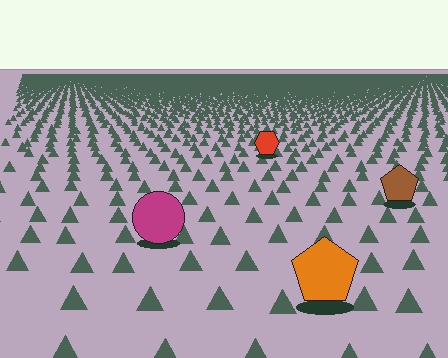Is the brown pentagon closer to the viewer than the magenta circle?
No. The magenta circle is closer — you can tell from the texture gradient: the ground texture is coarser near it.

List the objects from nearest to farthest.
From nearest to farthest: the orange pentagon, the magenta circle, the brown pentagon, the red hexagon.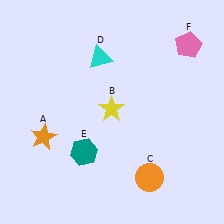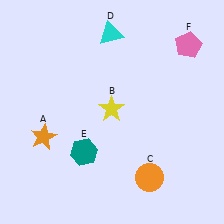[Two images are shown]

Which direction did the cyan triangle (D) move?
The cyan triangle (D) moved up.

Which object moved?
The cyan triangle (D) moved up.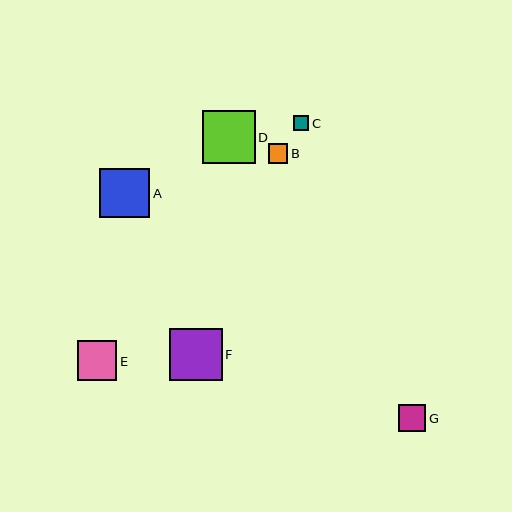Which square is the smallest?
Square C is the smallest with a size of approximately 15 pixels.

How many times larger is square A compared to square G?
Square A is approximately 1.8 times the size of square G.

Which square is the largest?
Square D is the largest with a size of approximately 53 pixels.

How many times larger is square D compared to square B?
Square D is approximately 2.7 times the size of square B.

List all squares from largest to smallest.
From largest to smallest: D, F, A, E, G, B, C.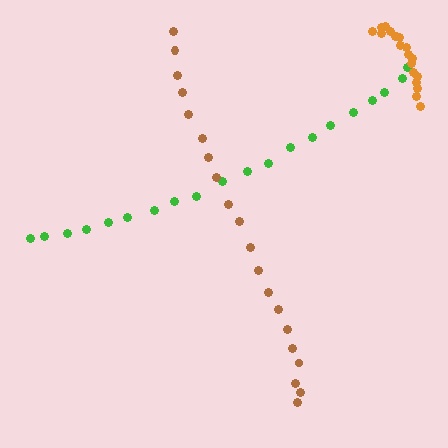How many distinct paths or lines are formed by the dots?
There are 3 distinct paths.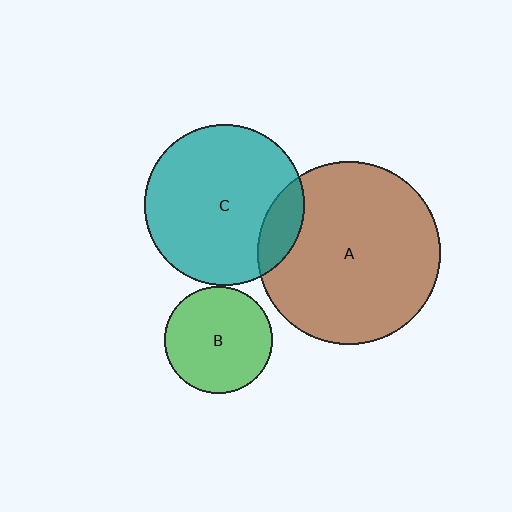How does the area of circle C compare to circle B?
Approximately 2.2 times.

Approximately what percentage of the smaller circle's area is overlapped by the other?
Approximately 15%.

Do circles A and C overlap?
Yes.